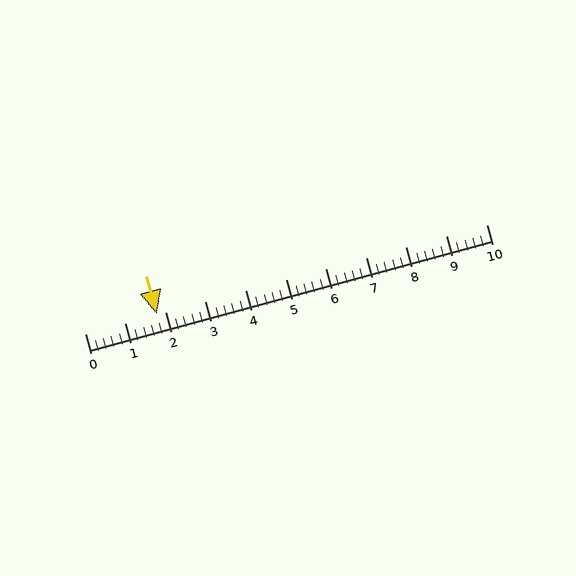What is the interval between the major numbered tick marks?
The major tick marks are spaced 1 units apart.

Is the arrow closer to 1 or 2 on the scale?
The arrow is closer to 2.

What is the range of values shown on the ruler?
The ruler shows values from 0 to 10.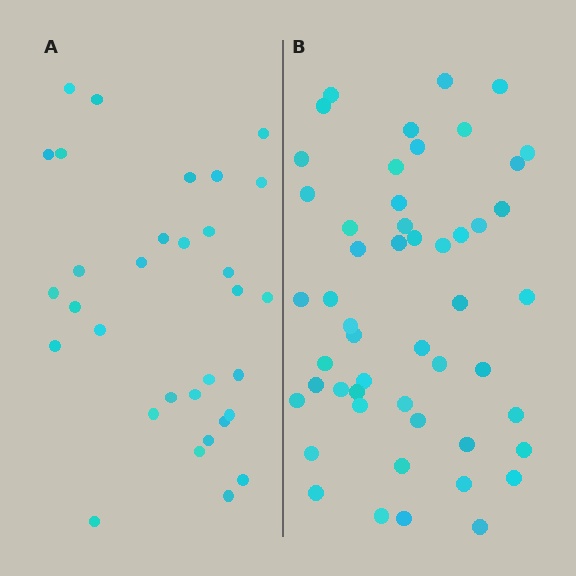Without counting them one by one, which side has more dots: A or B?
Region B (the right region) has more dots.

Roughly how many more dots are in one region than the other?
Region B has approximately 20 more dots than region A.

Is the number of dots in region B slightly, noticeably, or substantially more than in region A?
Region B has substantially more. The ratio is roughly 1.6 to 1.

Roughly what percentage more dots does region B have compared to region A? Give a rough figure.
About 60% more.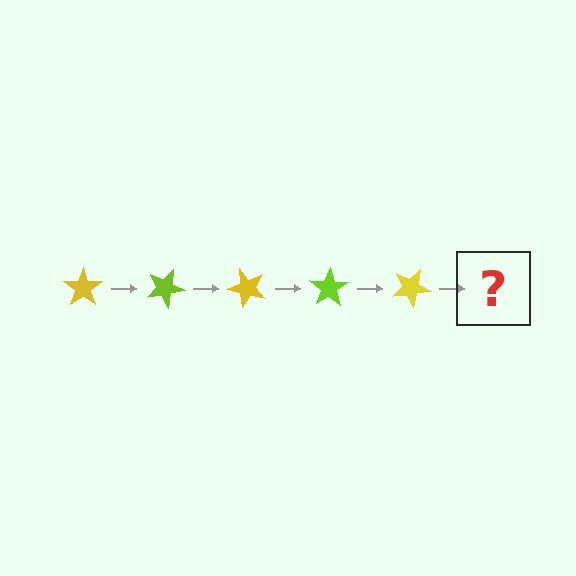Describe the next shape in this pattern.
It should be a lime star, rotated 125 degrees from the start.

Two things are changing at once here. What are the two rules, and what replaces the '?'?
The two rules are that it rotates 25 degrees each step and the color cycles through yellow and lime. The '?' should be a lime star, rotated 125 degrees from the start.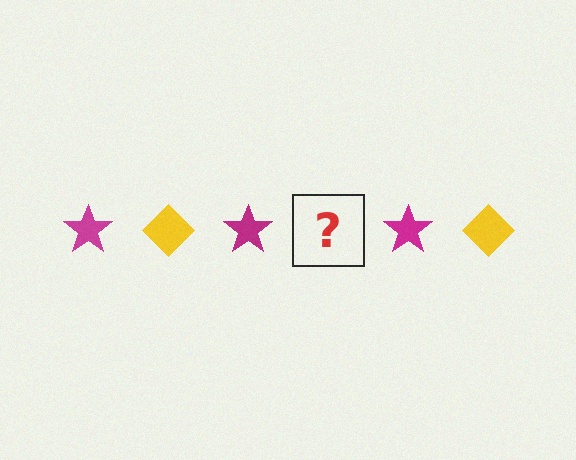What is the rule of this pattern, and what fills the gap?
The rule is that the pattern alternates between magenta star and yellow diamond. The gap should be filled with a yellow diamond.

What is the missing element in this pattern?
The missing element is a yellow diamond.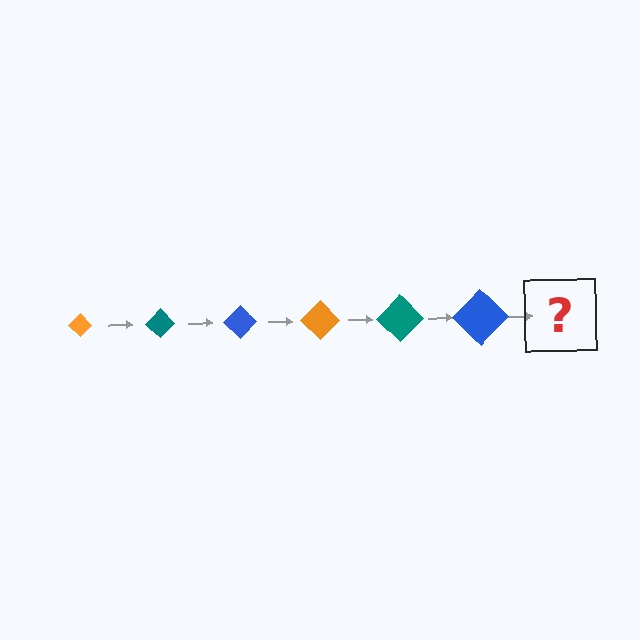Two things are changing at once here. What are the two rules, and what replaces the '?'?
The two rules are that the diamond grows larger each step and the color cycles through orange, teal, and blue. The '?' should be an orange diamond, larger than the previous one.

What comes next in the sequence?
The next element should be an orange diamond, larger than the previous one.